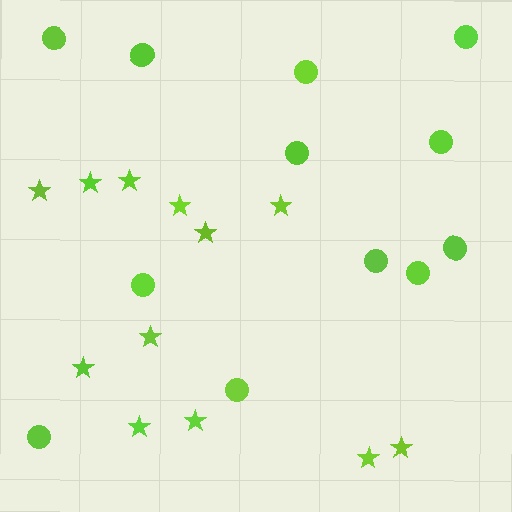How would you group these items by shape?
There are 2 groups: one group of circles (12) and one group of stars (12).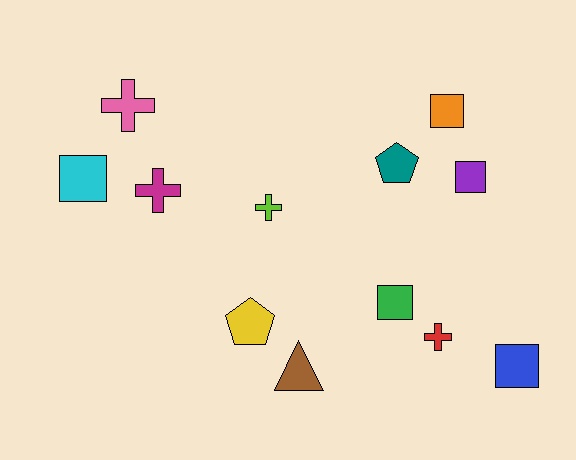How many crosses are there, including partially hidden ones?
There are 4 crosses.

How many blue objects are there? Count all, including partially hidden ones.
There is 1 blue object.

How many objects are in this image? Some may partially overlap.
There are 12 objects.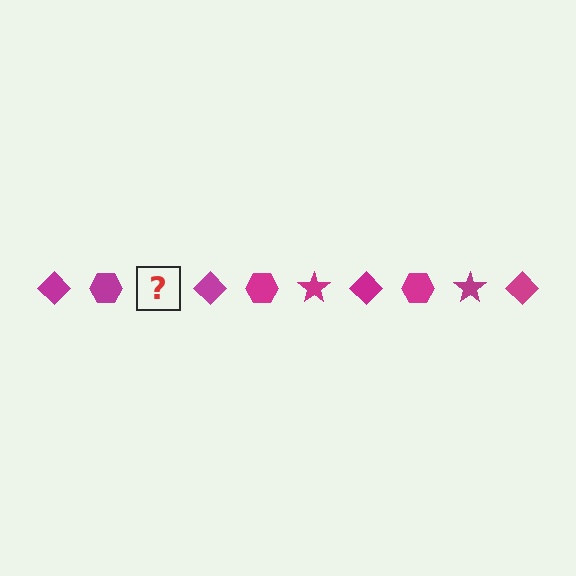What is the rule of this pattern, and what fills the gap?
The rule is that the pattern cycles through diamond, hexagon, star shapes in magenta. The gap should be filled with a magenta star.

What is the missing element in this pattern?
The missing element is a magenta star.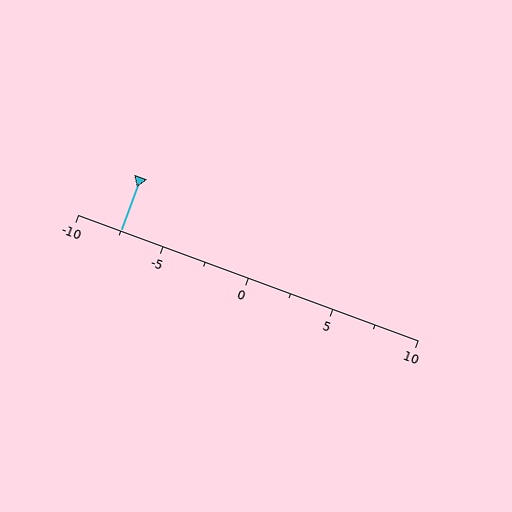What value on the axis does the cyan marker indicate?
The marker indicates approximately -7.5.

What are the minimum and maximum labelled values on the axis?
The axis runs from -10 to 10.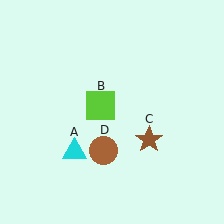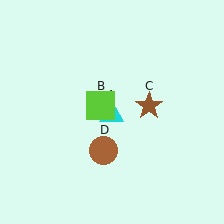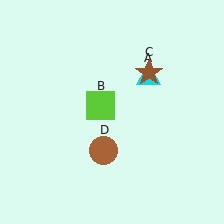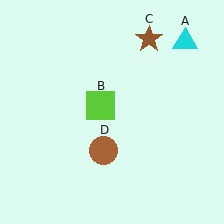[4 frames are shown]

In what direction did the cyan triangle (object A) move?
The cyan triangle (object A) moved up and to the right.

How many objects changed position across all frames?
2 objects changed position: cyan triangle (object A), brown star (object C).